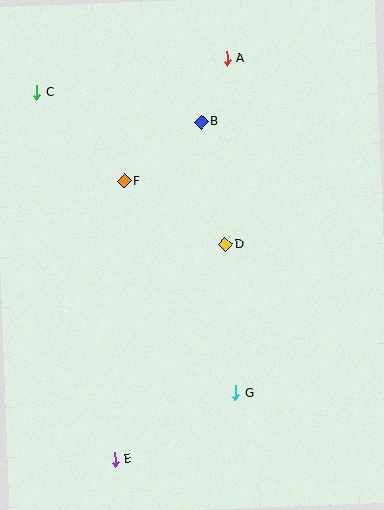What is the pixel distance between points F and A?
The distance between F and A is 160 pixels.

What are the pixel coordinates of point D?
Point D is at (225, 245).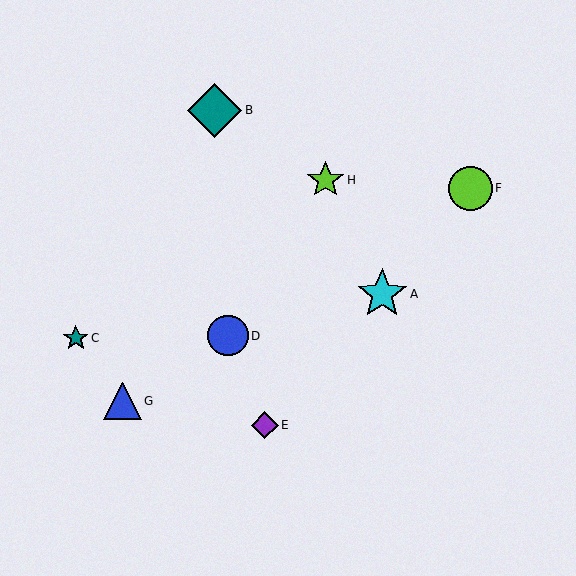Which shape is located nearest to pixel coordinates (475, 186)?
The lime circle (labeled F) at (471, 188) is nearest to that location.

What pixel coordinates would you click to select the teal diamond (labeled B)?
Click at (214, 110) to select the teal diamond B.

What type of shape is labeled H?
Shape H is a lime star.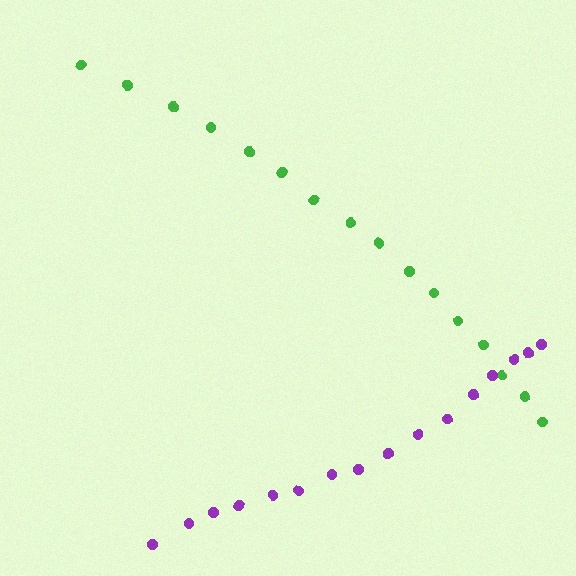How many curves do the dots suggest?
There are 2 distinct paths.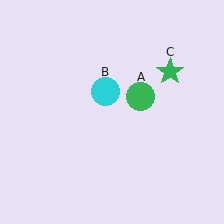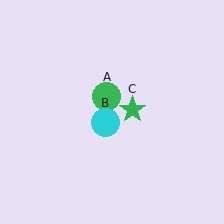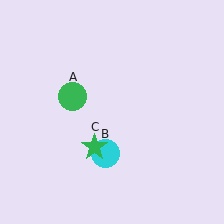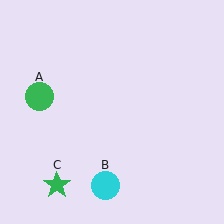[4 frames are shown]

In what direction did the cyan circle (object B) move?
The cyan circle (object B) moved down.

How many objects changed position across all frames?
3 objects changed position: green circle (object A), cyan circle (object B), green star (object C).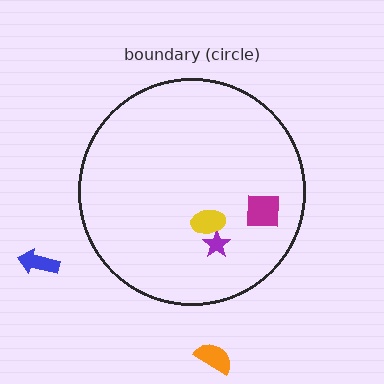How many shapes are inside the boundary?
3 inside, 2 outside.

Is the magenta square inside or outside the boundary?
Inside.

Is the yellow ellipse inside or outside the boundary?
Inside.